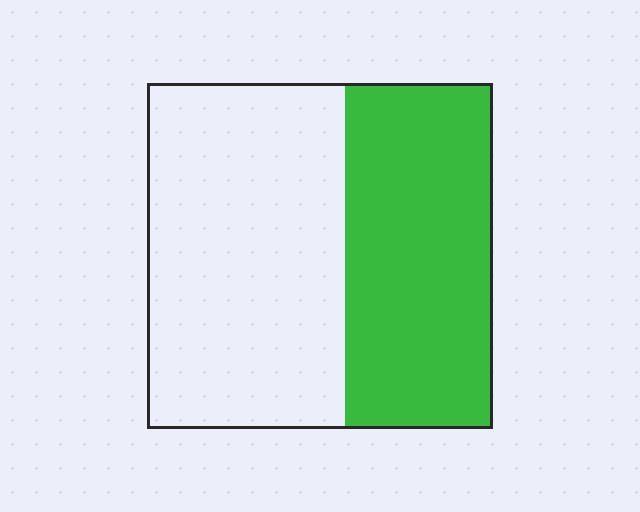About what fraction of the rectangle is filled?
About two fifths (2/5).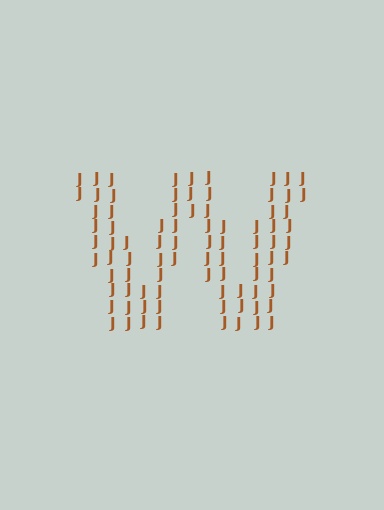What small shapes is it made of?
It is made of small letter J's.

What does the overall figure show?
The overall figure shows the letter W.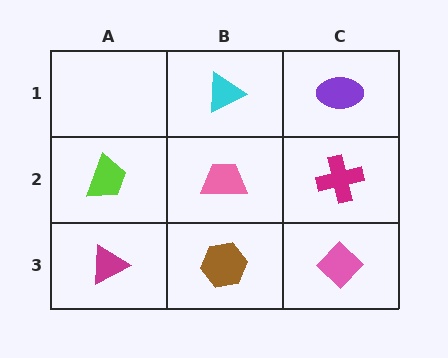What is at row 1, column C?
A purple ellipse.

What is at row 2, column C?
A magenta cross.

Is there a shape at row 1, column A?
No, that cell is empty.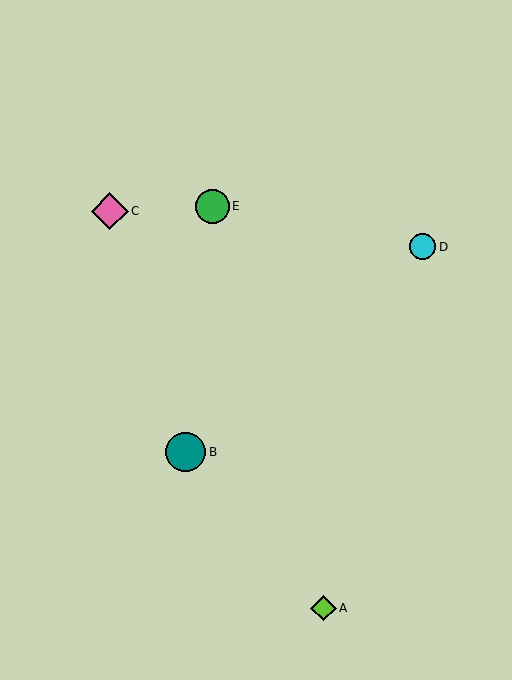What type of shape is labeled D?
Shape D is a cyan circle.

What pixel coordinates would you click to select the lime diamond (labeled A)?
Click at (323, 608) to select the lime diamond A.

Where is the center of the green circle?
The center of the green circle is at (212, 206).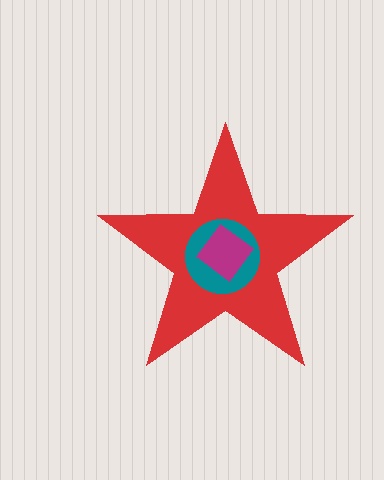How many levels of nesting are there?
3.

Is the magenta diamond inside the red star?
Yes.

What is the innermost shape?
The magenta diamond.